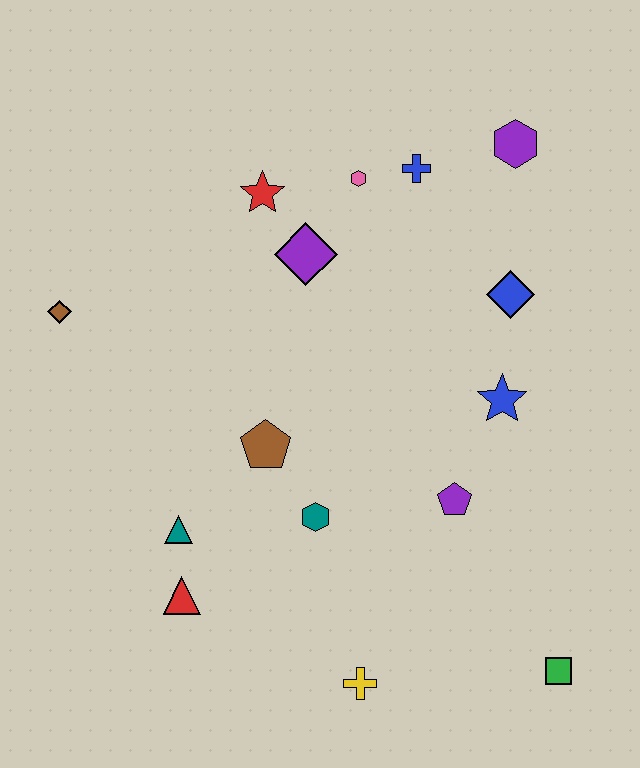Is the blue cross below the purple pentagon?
No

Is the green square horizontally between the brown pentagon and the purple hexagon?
No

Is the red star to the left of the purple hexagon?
Yes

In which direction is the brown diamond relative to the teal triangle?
The brown diamond is above the teal triangle.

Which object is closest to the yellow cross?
The teal hexagon is closest to the yellow cross.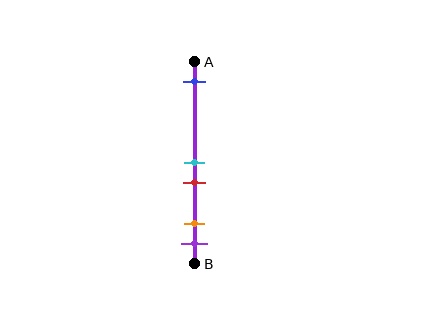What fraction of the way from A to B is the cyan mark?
The cyan mark is approximately 50% (0.5) of the way from A to B.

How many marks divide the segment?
There are 5 marks dividing the segment.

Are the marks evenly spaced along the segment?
No, the marks are not evenly spaced.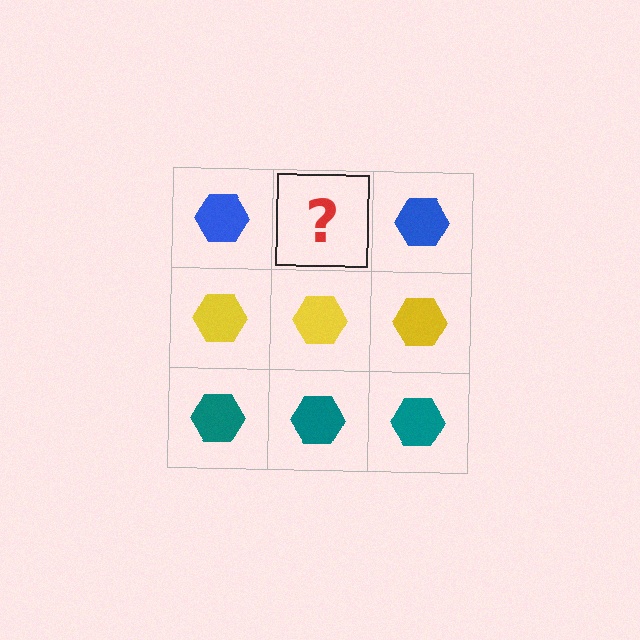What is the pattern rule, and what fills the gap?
The rule is that each row has a consistent color. The gap should be filled with a blue hexagon.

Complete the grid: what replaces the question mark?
The question mark should be replaced with a blue hexagon.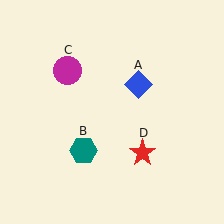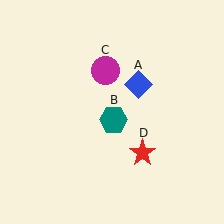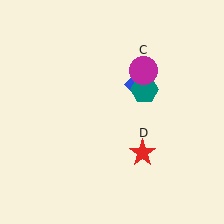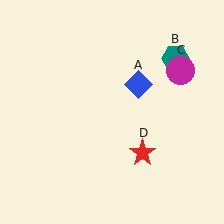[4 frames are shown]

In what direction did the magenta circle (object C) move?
The magenta circle (object C) moved right.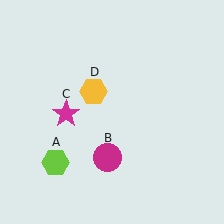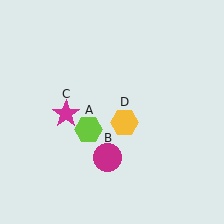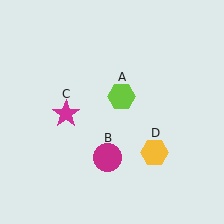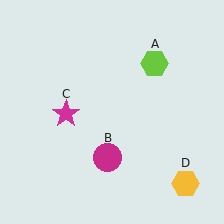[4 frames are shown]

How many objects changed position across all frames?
2 objects changed position: lime hexagon (object A), yellow hexagon (object D).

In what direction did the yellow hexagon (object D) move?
The yellow hexagon (object D) moved down and to the right.